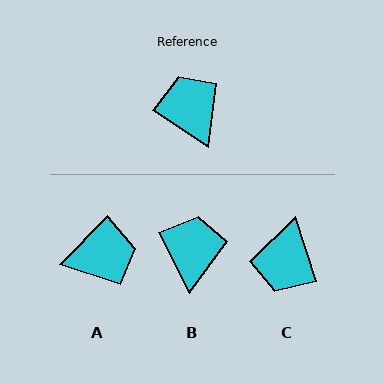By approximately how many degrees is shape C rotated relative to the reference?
Approximately 141 degrees counter-clockwise.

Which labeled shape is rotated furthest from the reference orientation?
C, about 141 degrees away.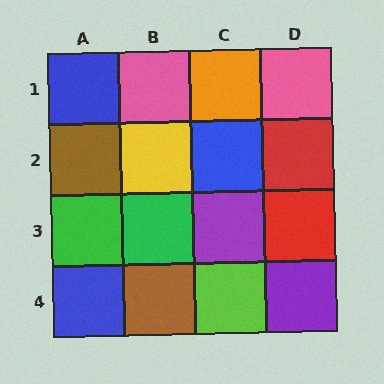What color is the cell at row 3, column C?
Purple.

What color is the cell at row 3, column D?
Red.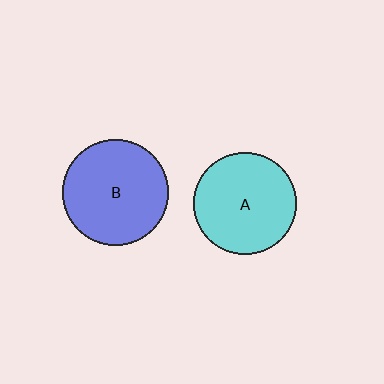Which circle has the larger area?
Circle B (blue).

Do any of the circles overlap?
No, none of the circles overlap.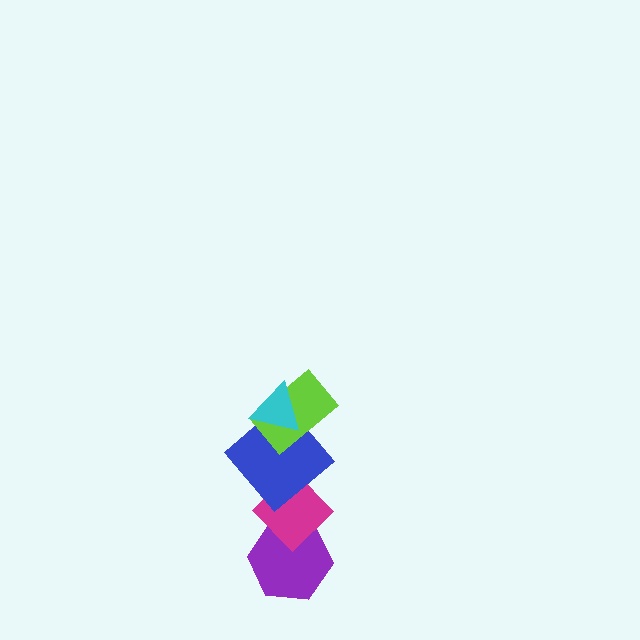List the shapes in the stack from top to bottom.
From top to bottom: the cyan triangle, the lime rectangle, the blue diamond, the magenta diamond, the purple hexagon.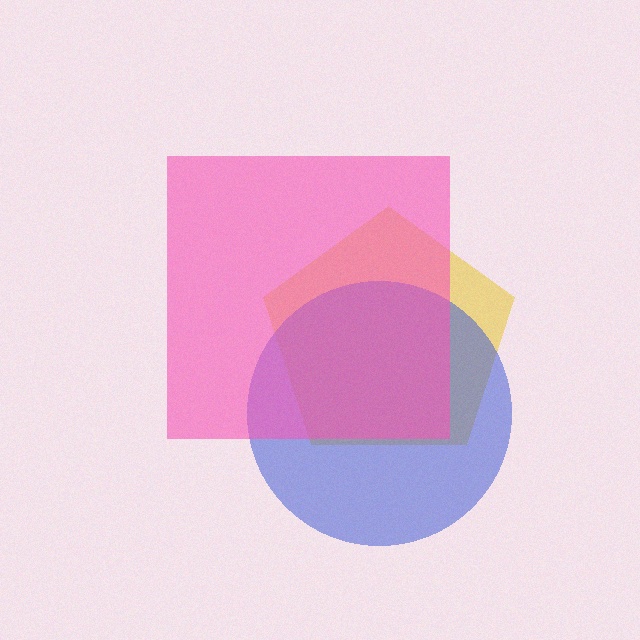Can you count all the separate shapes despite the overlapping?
Yes, there are 3 separate shapes.